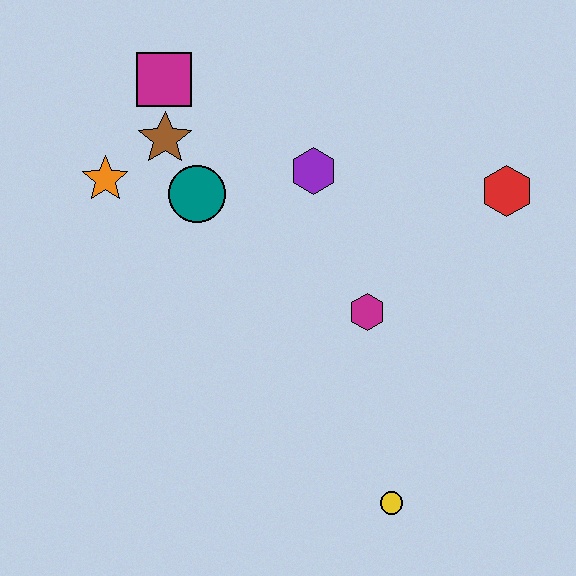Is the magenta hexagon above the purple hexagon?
No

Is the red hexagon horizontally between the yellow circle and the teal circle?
No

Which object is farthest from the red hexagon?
The orange star is farthest from the red hexagon.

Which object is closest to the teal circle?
The brown star is closest to the teal circle.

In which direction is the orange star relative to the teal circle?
The orange star is to the left of the teal circle.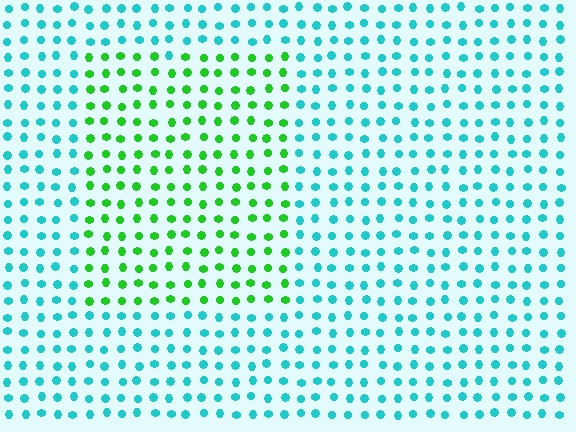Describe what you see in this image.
The image is filled with small cyan elements in a uniform arrangement. A rectangle-shaped region is visible where the elements are tinted to a slightly different hue, forming a subtle color boundary.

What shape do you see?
I see a rectangle.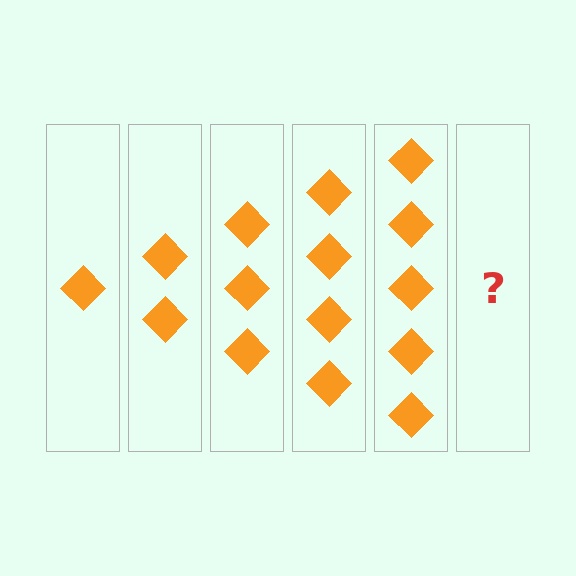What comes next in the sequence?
The next element should be 6 diamonds.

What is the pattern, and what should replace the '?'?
The pattern is that each step adds one more diamond. The '?' should be 6 diamonds.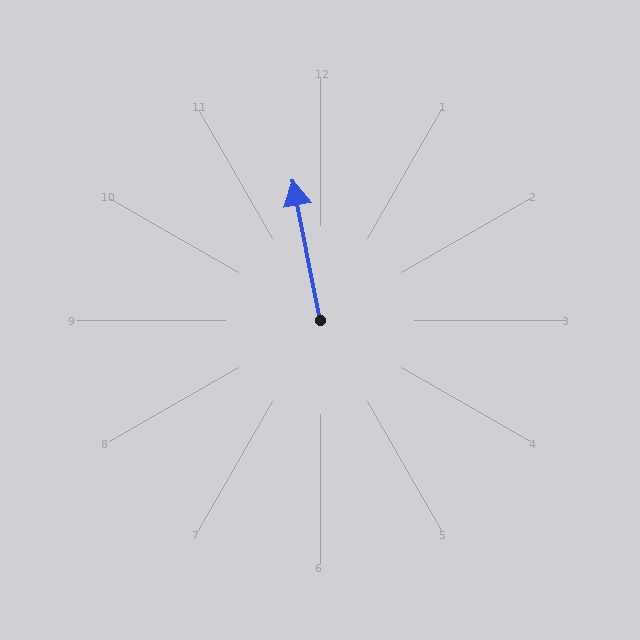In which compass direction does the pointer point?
North.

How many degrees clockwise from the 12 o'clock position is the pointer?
Approximately 349 degrees.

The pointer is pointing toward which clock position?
Roughly 12 o'clock.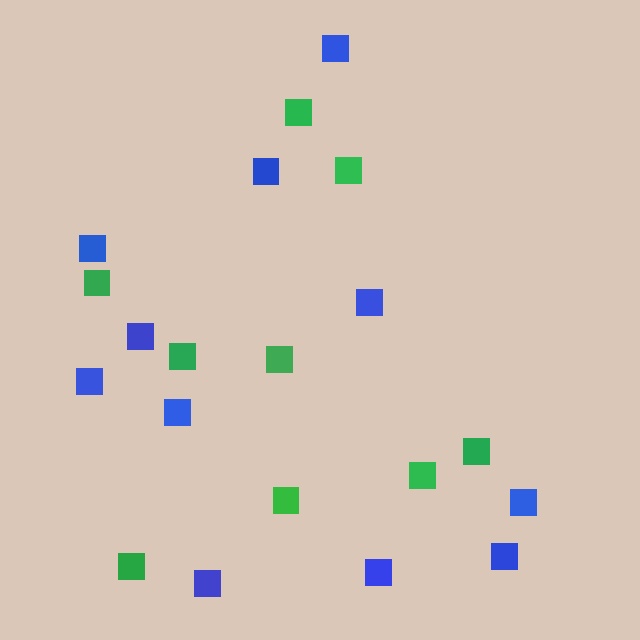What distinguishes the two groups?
There are 2 groups: one group of green squares (9) and one group of blue squares (11).